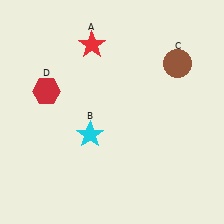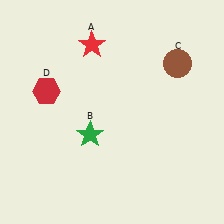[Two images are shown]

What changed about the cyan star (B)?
In Image 1, B is cyan. In Image 2, it changed to green.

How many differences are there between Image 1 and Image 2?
There is 1 difference between the two images.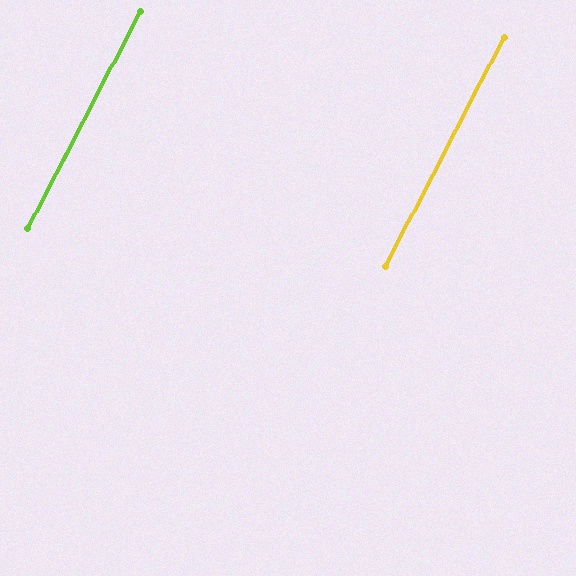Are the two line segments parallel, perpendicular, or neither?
Parallel — their directions differ by only 0.2°.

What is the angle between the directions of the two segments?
Approximately 0 degrees.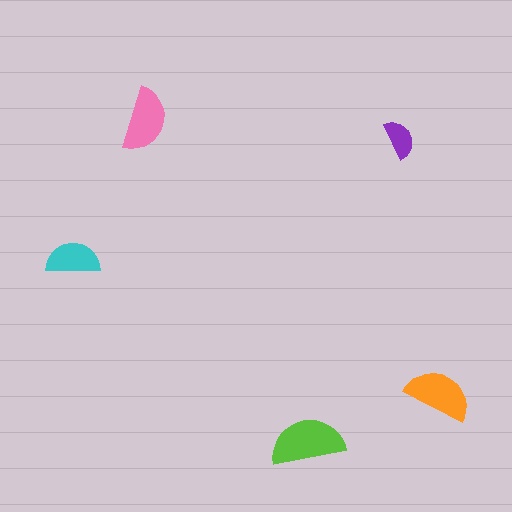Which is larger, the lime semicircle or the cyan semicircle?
The lime one.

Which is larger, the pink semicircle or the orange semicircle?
The orange one.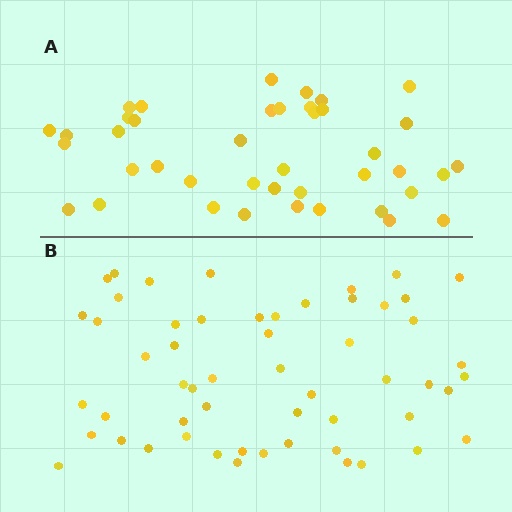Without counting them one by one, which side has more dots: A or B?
Region B (the bottom region) has more dots.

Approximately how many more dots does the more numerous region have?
Region B has approximately 15 more dots than region A.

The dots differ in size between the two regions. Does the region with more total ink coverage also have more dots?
No. Region A has more total ink coverage because its dots are larger, but region B actually contains more individual dots. Total area can be misleading — the number of items is what matters here.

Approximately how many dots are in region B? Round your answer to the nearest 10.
About 60 dots. (The exact count is 55, which rounds to 60.)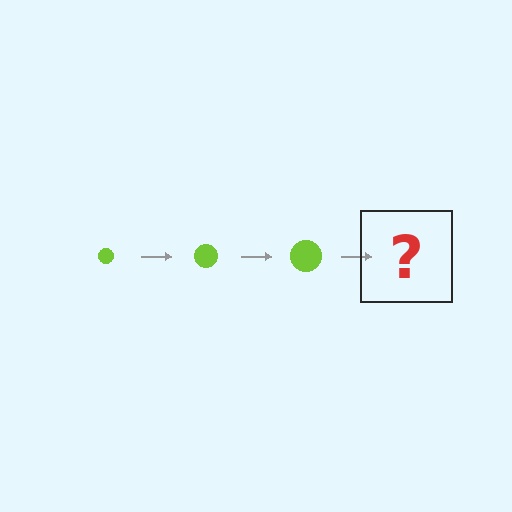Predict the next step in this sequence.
The next step is a lime circle, larger than the previous one.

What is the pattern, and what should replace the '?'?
The pattern is that the circle gets progressively larger each step. The '?' should be a lime circle, larger than the previous one.